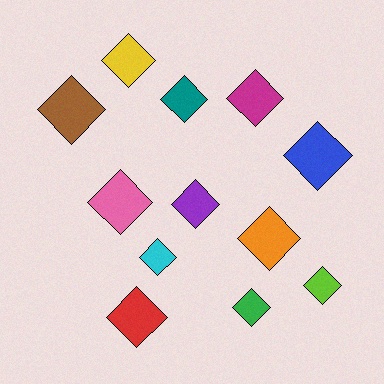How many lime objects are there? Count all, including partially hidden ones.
There is 1 lime object.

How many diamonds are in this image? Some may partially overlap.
There are 12 diamonds.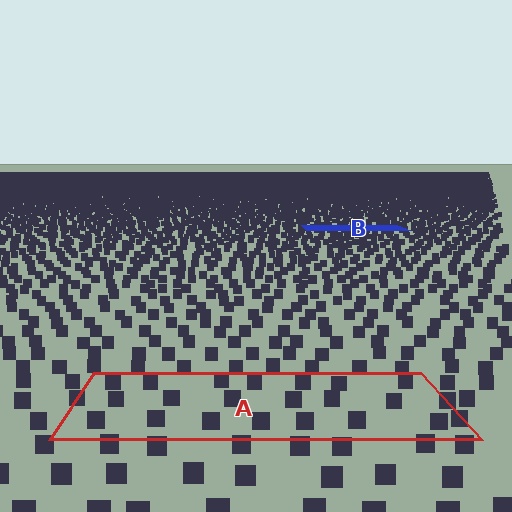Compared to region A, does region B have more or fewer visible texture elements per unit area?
Region B has more texture elements per unit area — they are packed more densely because it is farther away.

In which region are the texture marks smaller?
The texture marks are smaller in region B, because it is farther away.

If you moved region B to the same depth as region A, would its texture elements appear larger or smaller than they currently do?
They would appear larger. At a closer depth, the same texture elements are projected at a bigger on-screen size.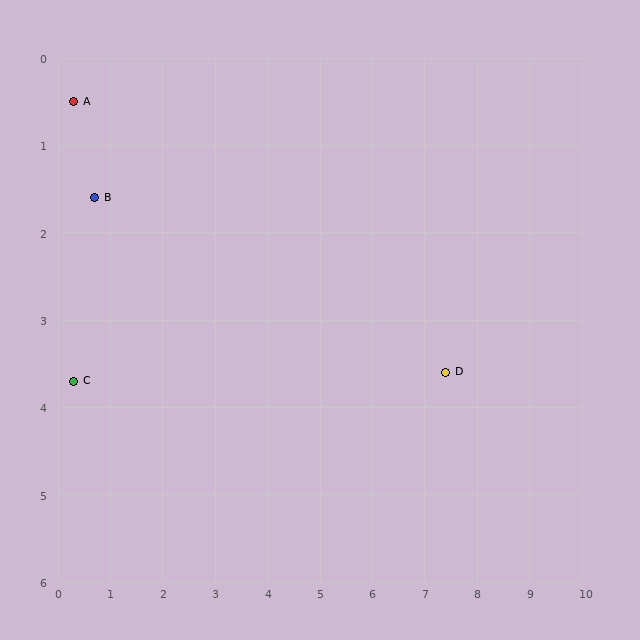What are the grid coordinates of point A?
Point A is at approximately (0.3, 0.5).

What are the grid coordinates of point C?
Point C is at approximately (0.3, 3.7).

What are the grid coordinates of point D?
Point D is at approximately (7.4, 3.6).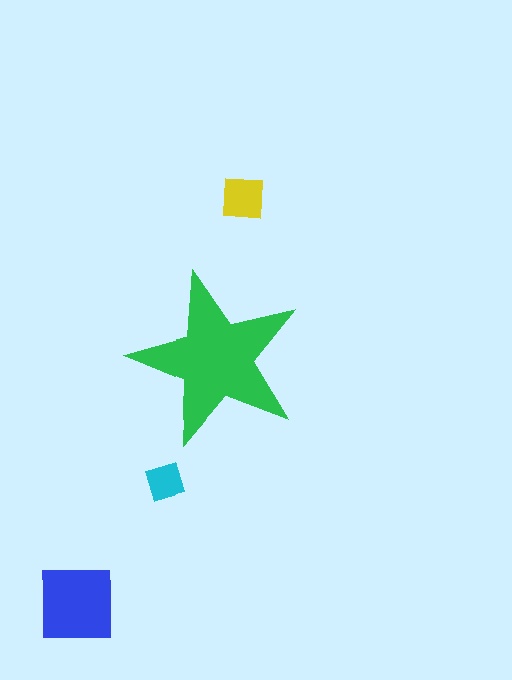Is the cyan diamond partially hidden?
No, the cyan diamond is fully visible.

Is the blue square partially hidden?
No, the blue square is fully visible.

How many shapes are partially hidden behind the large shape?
0 shapes are partially hidden.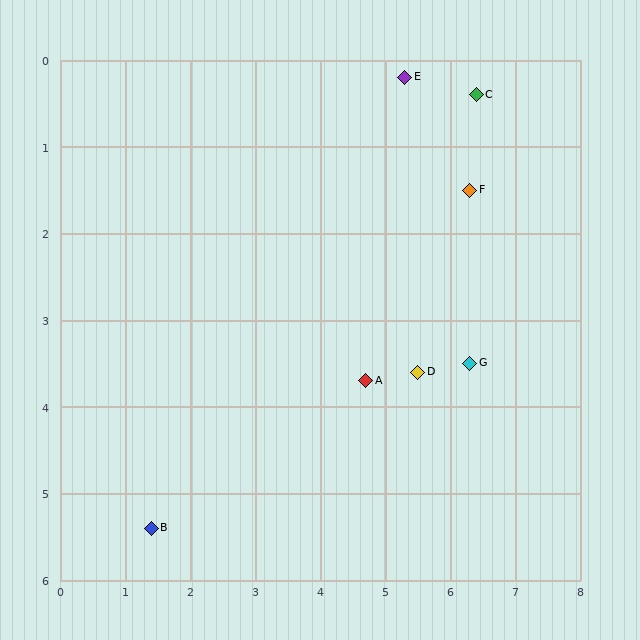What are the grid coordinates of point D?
Point D is at approximately (5.5, 3.6).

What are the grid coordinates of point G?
Point G is at approximately (6.3, 3.5).